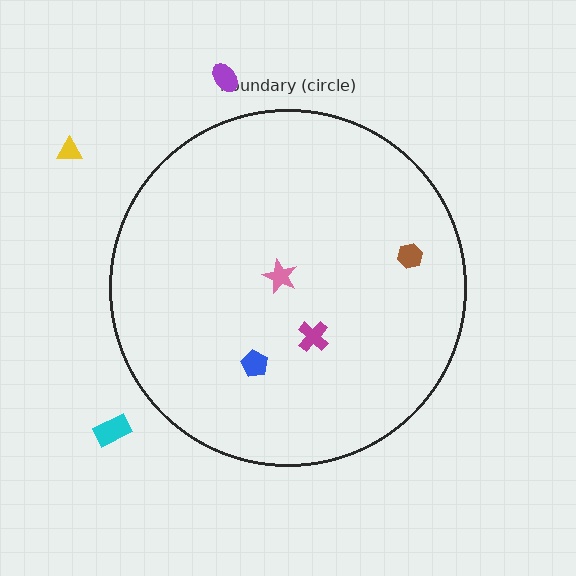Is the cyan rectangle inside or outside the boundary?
Outside.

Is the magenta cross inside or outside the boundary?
Inside.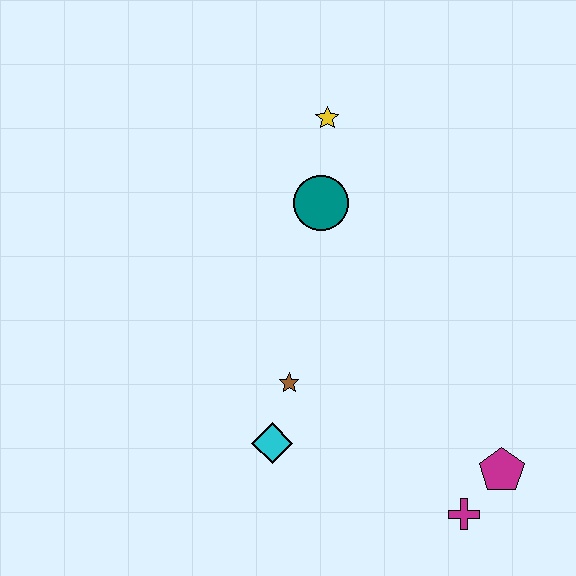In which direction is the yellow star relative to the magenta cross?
The yellow star is above the magenta cross.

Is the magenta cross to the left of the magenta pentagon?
Yes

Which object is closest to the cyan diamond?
The brown star is closest to the cyan diamond.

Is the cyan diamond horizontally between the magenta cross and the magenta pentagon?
No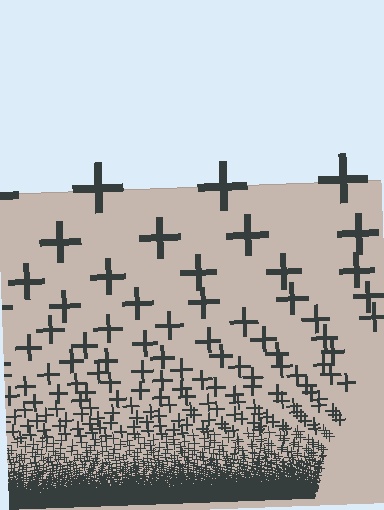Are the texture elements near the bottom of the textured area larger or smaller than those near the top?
Smaller. The gradient is inverted — elements near the bottom are smaller and denser.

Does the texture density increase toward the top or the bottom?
Density increases toward the bottom.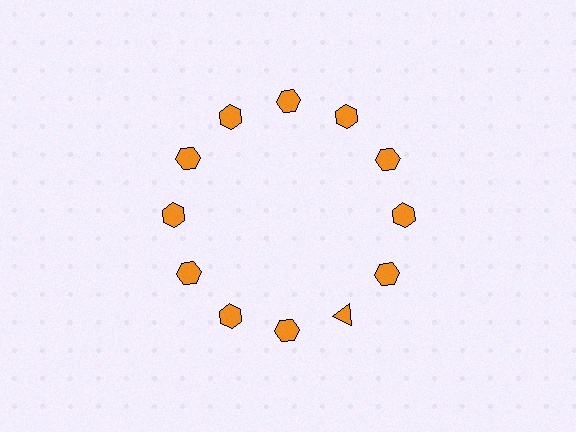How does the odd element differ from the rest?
It has a different shape: triangle instead of hexagon.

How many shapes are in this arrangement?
There are 12 shapes arranged in a ring pattern.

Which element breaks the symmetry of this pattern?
The orange triangle at roughly the 5 o'clock position breaks the symmetry. All other shapes are orange hexagons.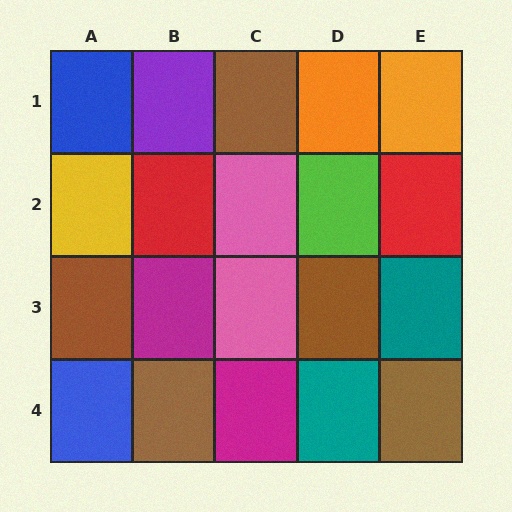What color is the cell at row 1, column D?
Orange.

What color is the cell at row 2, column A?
Yellow.